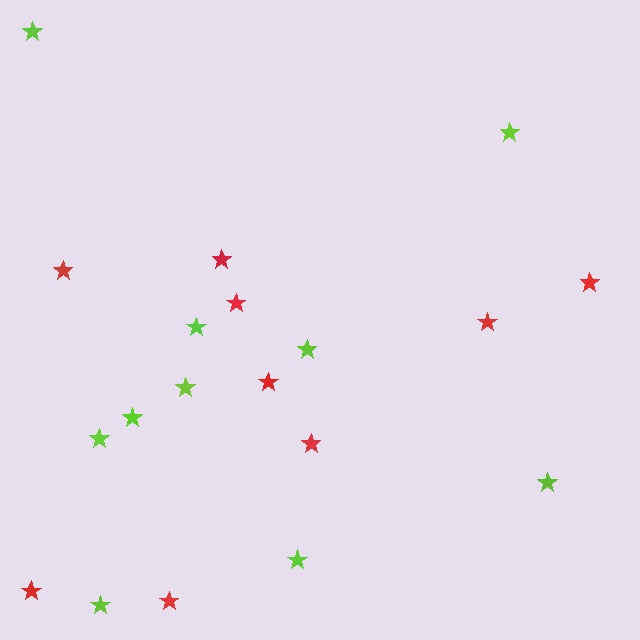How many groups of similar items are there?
There are 2 groups: one group of lime stars (10) and one group of red stars (9).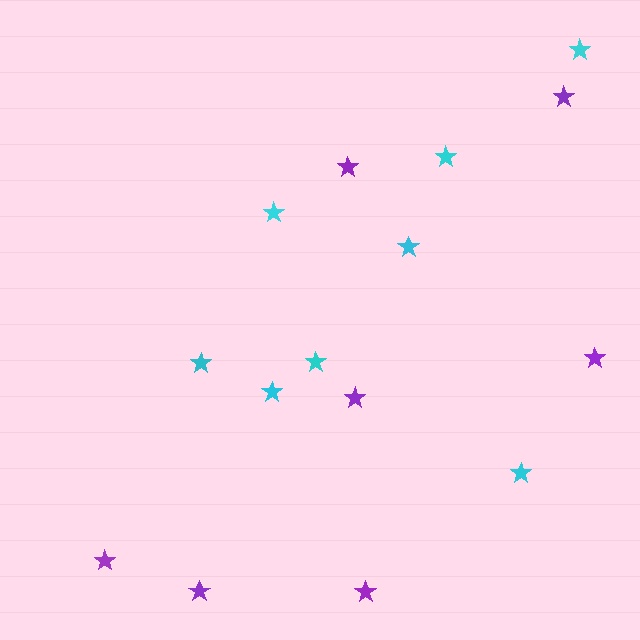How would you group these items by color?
There are 2 groups: one group of cyan stars (8) and one group of purple stars (7).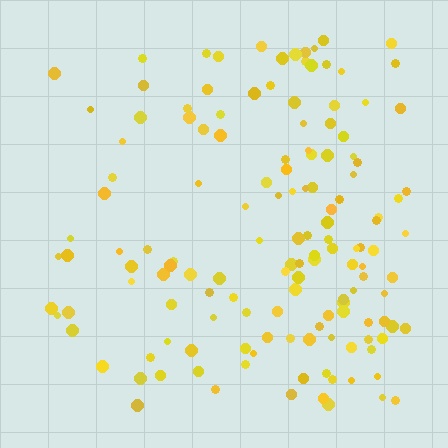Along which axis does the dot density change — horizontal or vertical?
Horizontal.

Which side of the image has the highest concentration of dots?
The right.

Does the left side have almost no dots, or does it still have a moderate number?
Still a moderate number, just noticeably fewer than the right.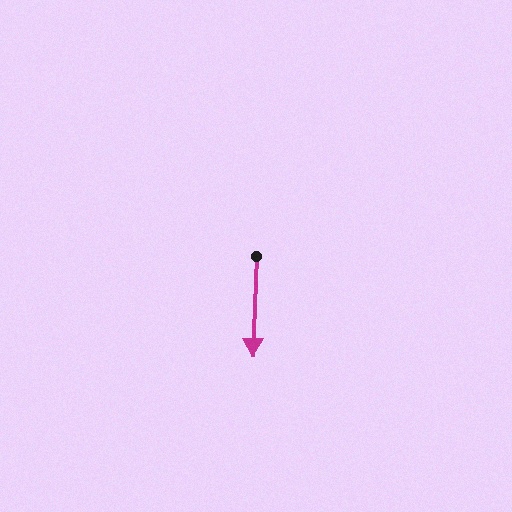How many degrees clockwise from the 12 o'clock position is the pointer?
Approximately 182 degrees.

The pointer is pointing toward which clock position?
Roughly 6 o'clock.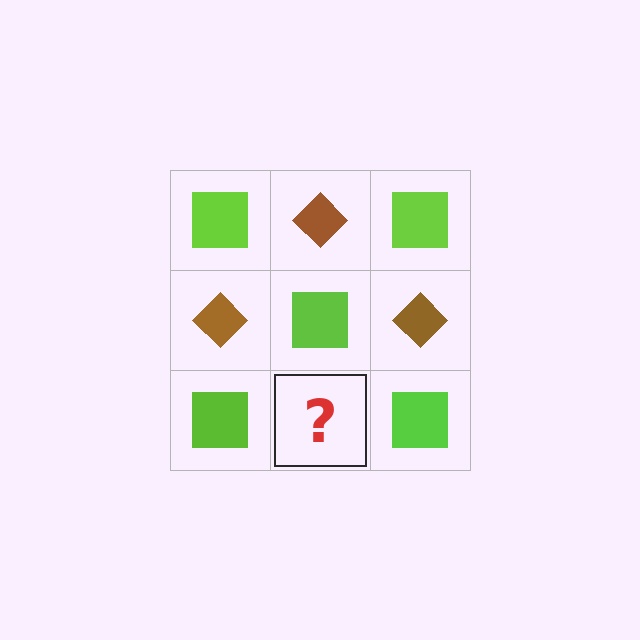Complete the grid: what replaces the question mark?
The question mark should be replaced with a brown diamond.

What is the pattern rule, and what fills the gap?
The rule is that it alternates lime square and brown diamond in a checkerboard pattern. The gap should be filled with a brown diamond.